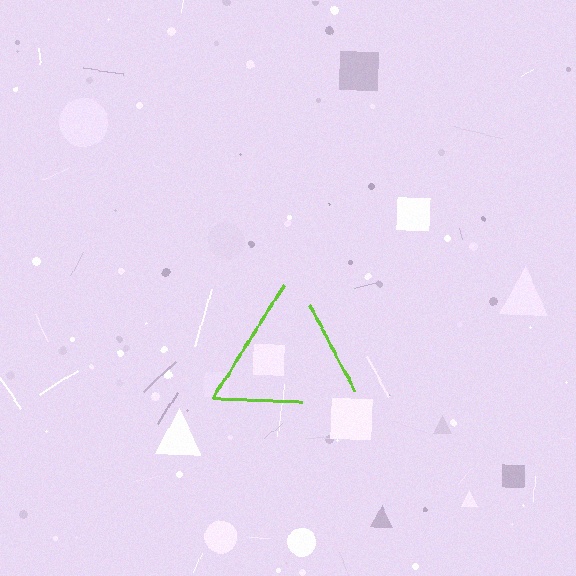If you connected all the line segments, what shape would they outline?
They would outline a triangle.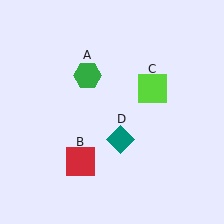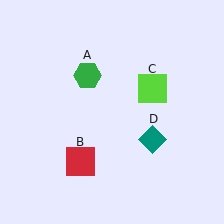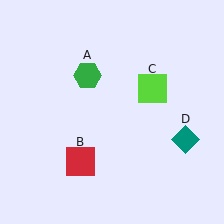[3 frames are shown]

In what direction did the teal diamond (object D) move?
The teal diamond (object D) moved right.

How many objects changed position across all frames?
1 object changed position: teal diamond (object D).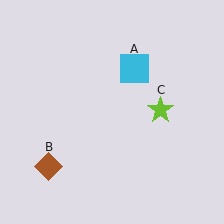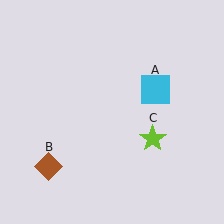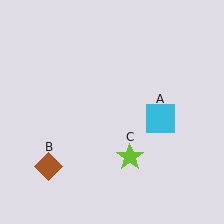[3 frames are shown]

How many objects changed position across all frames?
2 objects changed position: cyan square (object A), lime star (object C).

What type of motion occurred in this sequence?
The cyan square (object A), lime star (object C) rotated clockwise around the center of the scene.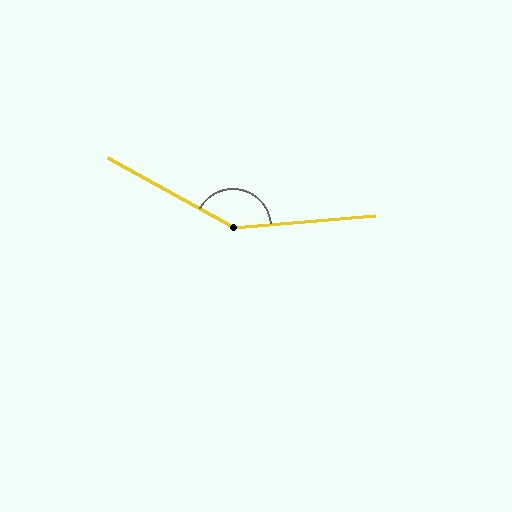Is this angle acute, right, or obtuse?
It is obtuse.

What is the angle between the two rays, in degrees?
Approximately 146 degrees.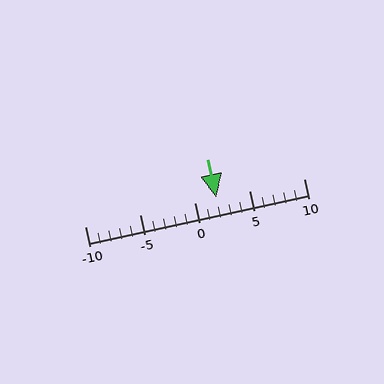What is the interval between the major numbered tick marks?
The major tick marks are spaced 5 units apart.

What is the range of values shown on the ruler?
The ruler shows values from -10 to 10.